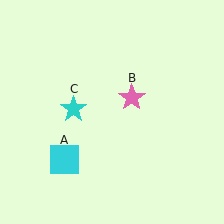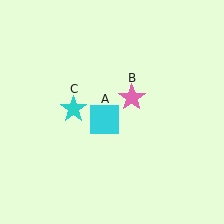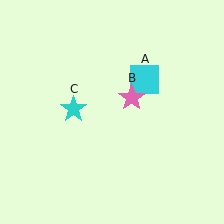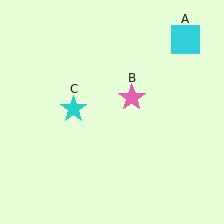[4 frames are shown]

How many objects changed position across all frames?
1 object changed position: cyan square (object A).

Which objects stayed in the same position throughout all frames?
Pink star (object B) and cyan star (object C) remained stationary.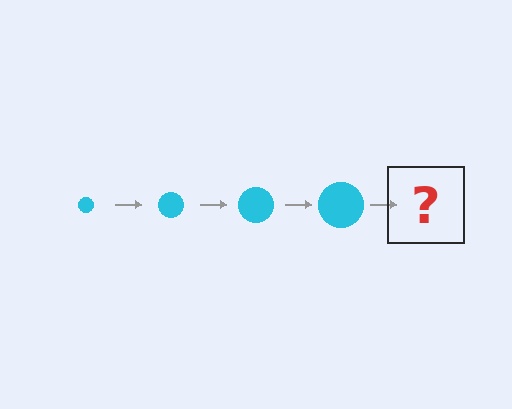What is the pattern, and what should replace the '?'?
The pattern is that the circle gets progressively larger each step. The '?' should be a cyan circle, larger than the previous one.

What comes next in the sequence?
The next element should be a cyan circle, larger than the previous one.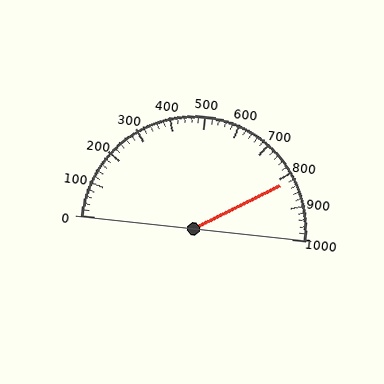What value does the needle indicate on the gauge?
The needle indicates approximately 820.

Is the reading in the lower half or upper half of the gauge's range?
The reading is in the upper half of the range (0 to 1000).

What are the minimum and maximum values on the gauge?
The gauge ranges from 0 to 1000.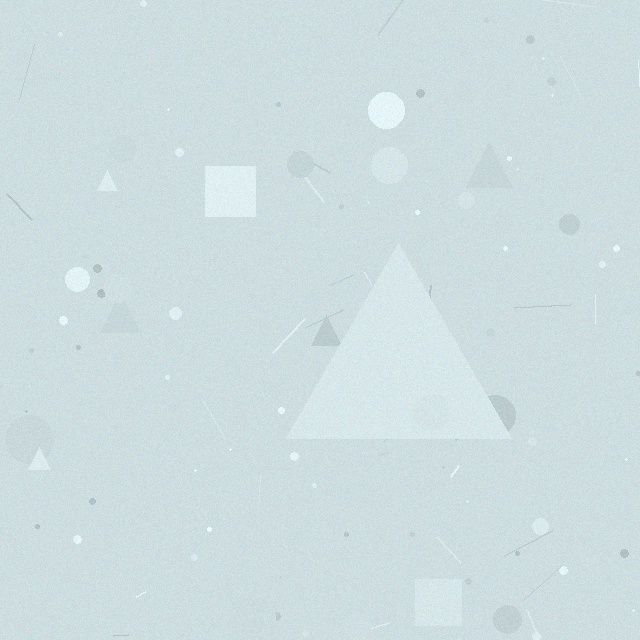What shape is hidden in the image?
A triangle is hidden in the image.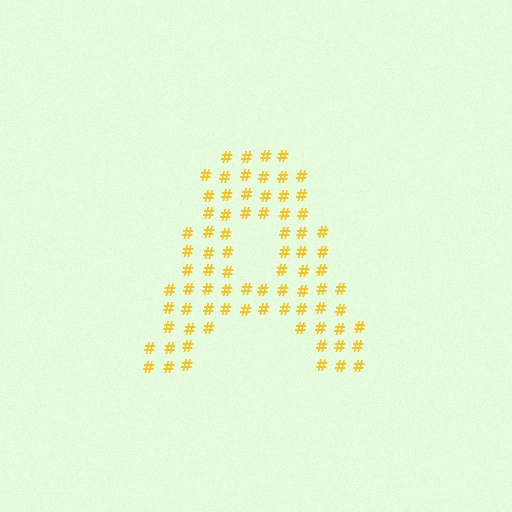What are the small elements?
The small elements are hash symbols.